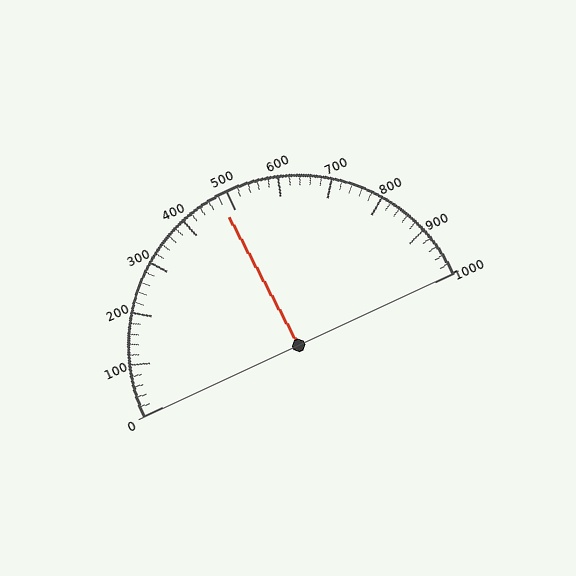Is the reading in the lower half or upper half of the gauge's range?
The reading is in the lower half of the range (0 to 1000).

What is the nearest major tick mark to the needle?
The nearest major tick mark is 500.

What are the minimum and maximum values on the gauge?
The gauge ranges from 0 to 1000.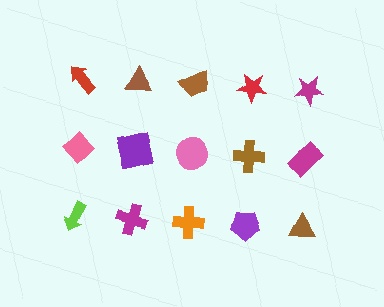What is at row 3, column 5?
A brown triangle.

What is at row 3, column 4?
A purple pentagon.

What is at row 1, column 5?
A magenta star.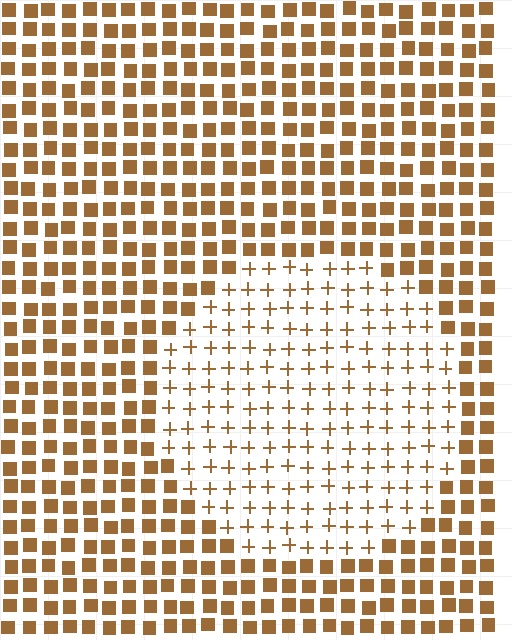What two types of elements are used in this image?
The image uses plus signs inside the circle region and squares outside it.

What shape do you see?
I see a circle.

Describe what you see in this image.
The image is filled with small brown elements arranged in a uniform grid. A circle-shaped region contains plus signs, while the surrounding area contains squares. The boundary is defined purely by the change in element shape.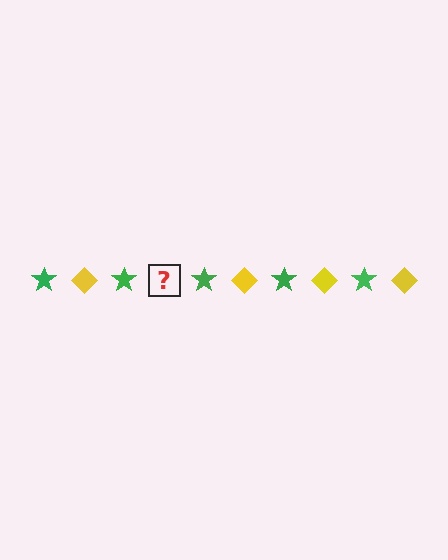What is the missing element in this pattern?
The missing element is a yellow diamond.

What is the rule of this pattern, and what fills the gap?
The rule is that the pattern alternates between green star and yellow diamond. The gap should be filled with a yellow diamond.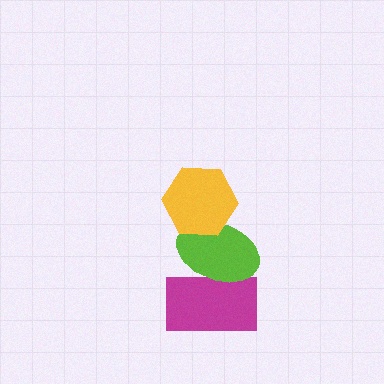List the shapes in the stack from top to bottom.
From top to bottom: the yellow hexagon, the lime ellipse, the magenta rectangle.